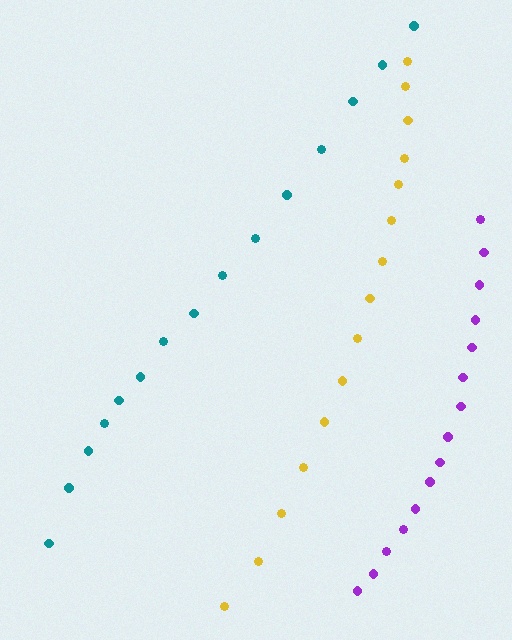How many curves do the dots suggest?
There are 3 distinct paths.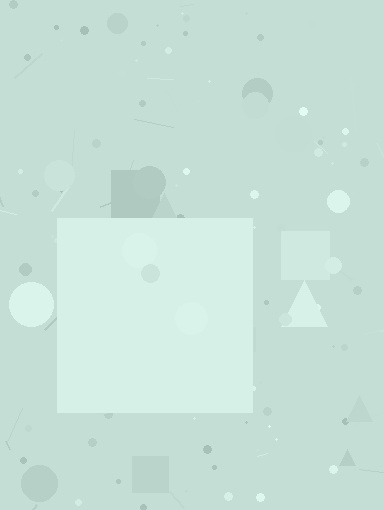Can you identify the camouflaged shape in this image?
The camouflaged shape is a square.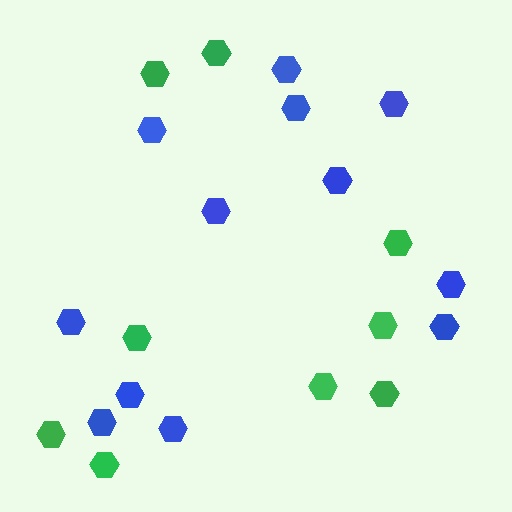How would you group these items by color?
There are 2 groups: one group of blue hexagons (12) and one group of green hexagons (9).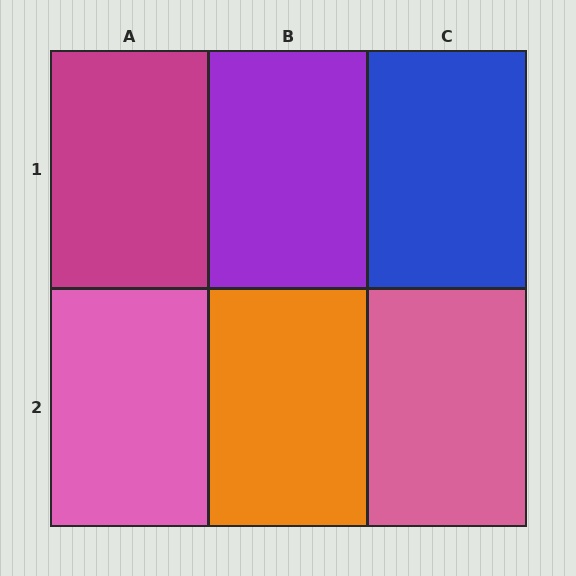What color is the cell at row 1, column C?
Blue.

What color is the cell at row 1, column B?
Purple.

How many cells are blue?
1 cell is blue.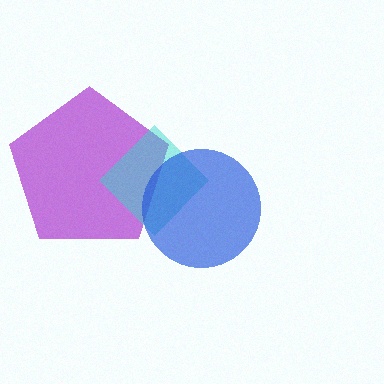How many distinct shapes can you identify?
There are 3 distinct shapes: a purple pentagon, a cyan diamond, a blue circle.